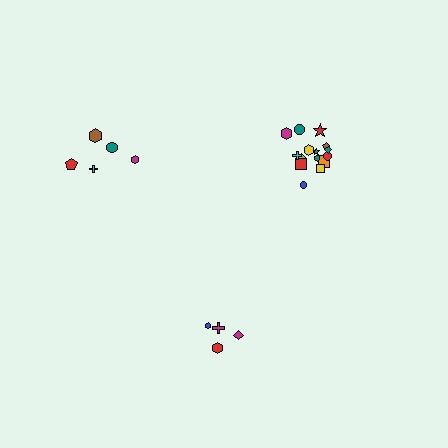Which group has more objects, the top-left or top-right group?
The top-right group.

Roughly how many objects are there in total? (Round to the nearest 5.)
Roughly 25 objects in total.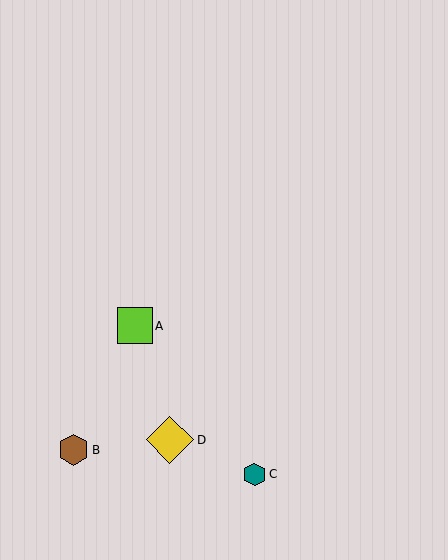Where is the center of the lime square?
The center of the lime square is at (135, 326).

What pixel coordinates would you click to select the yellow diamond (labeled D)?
Click at (170, 440) to select the yellow diamond D.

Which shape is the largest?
The yellow diamond (labeled D) is the largest.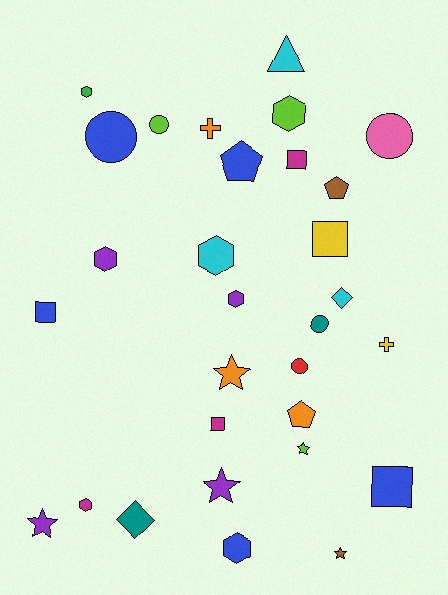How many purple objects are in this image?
There are 4 purple objects.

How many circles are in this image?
There are 5 circles.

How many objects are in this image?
There are 30 objects.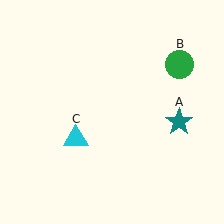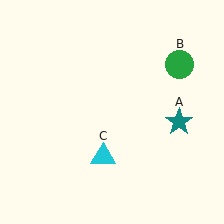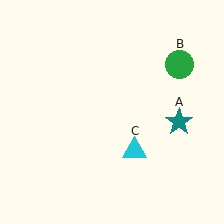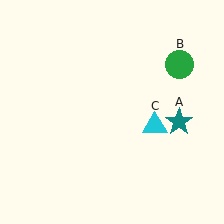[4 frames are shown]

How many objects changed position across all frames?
1 object changed position: cyan triangle (object C).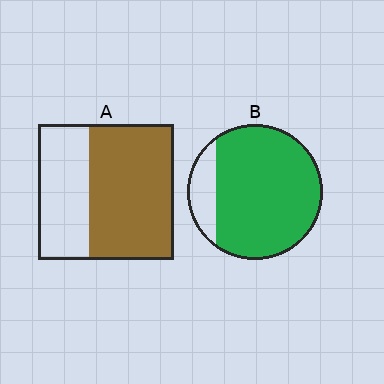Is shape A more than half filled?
Yes.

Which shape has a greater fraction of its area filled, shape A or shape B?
Shape B.